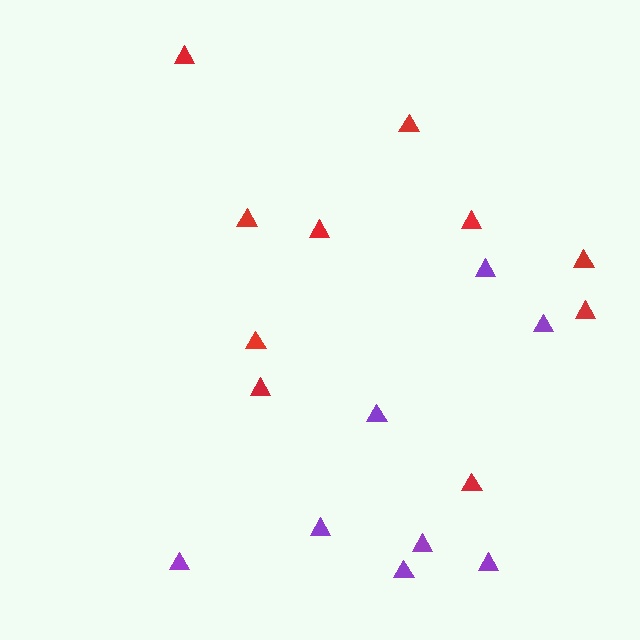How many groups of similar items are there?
There are 2 groups: one group of red triangles (10) and one group of purple triangles (8).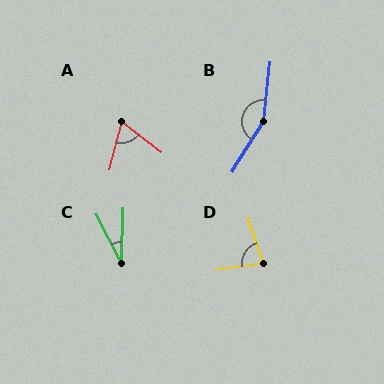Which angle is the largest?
B, at approximately 154 degrees.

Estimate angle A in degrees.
Approximately 67 degrees.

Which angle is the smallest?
C, at approximately 29 degrees.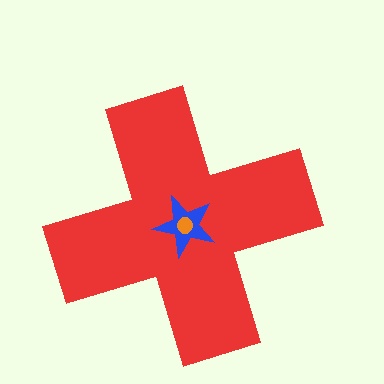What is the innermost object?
The orange circle.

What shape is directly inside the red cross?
The blue star.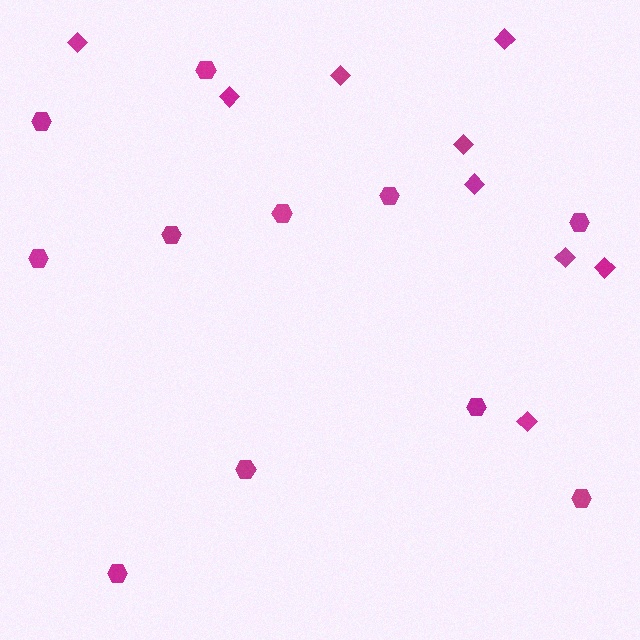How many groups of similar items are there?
There are 2 groups: one group of diamonds (9) and one group of hexagons (11).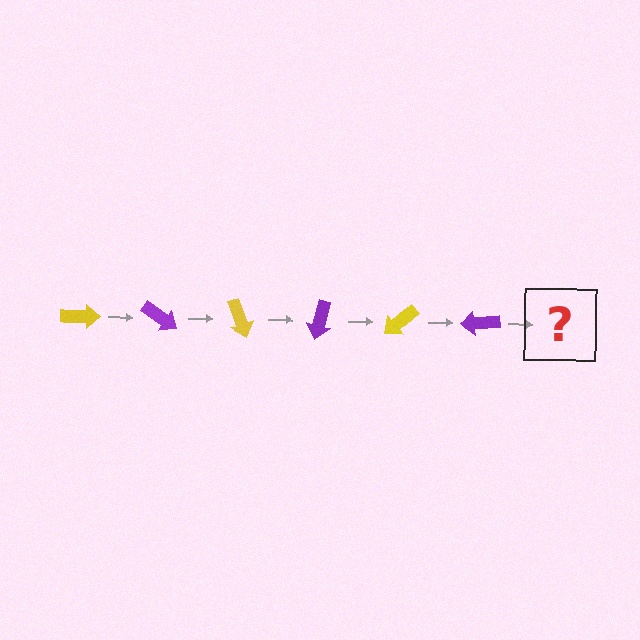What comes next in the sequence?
The next element should be a yellow arrow, rotated 210 degrees from the start.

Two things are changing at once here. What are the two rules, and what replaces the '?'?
The two rules are that it rotates 35 degrees each step and the color cycles through yellow and purple. The '?' should be a yellow arrow, rotated 210 degrees from the start.